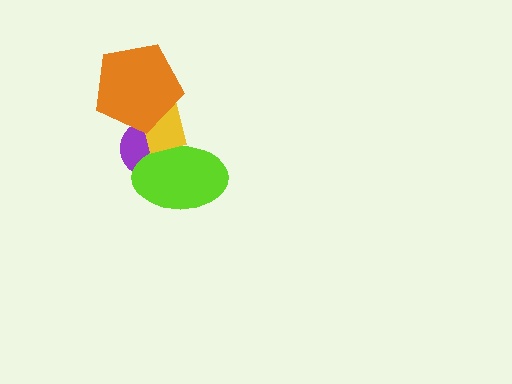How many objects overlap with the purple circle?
3 objects overlap with the purple circle.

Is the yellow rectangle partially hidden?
Yes, it is partially covered by another shape.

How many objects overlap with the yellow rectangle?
3 objects overlap with the yellow rectangle.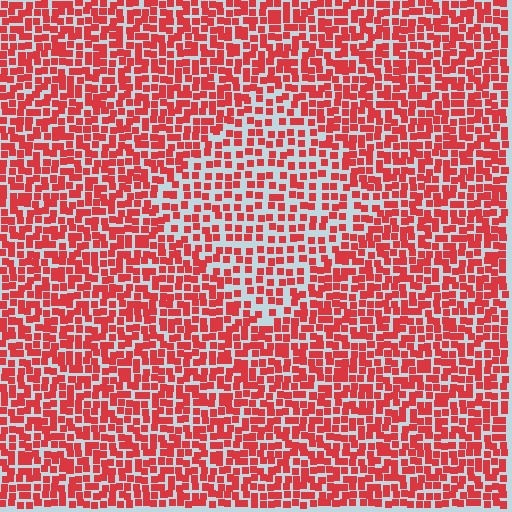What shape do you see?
I see a diamond.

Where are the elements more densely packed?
The elements are more densely packed outside the diamond boundary.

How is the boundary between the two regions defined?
The boundary is defined by a change in element density (approximately 1.6x ratio). All elements are the same color, size, and shape.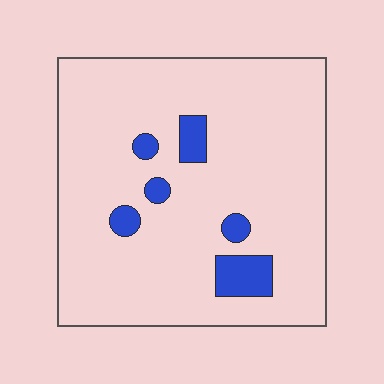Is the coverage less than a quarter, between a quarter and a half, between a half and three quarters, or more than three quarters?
Less than a quarter.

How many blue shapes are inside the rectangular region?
6.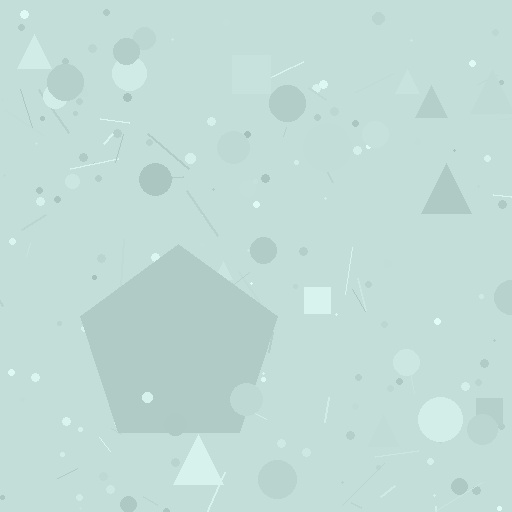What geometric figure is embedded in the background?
A pentagon is embedded in the background.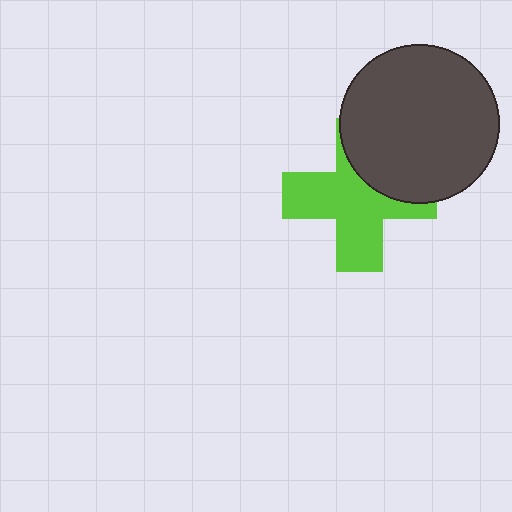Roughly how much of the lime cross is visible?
Most of it is visible (roughly 67%).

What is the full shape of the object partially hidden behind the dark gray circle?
The partially hidden object is a lime cross.